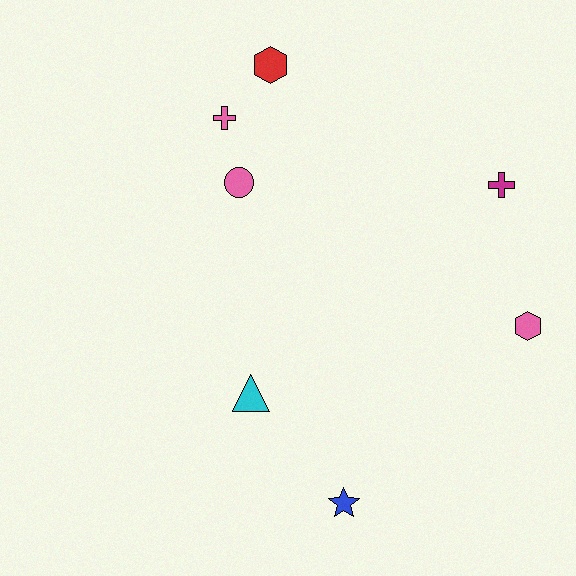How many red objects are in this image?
There is 1 red object.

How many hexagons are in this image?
There are 2 hexagons.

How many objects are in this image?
There are 7 objects.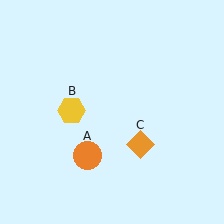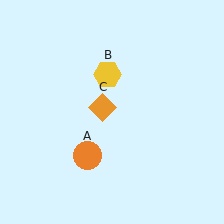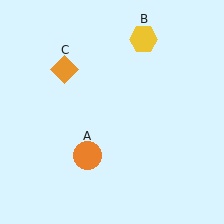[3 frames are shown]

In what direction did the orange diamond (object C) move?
The orange diamond (object C) moved up and to the left.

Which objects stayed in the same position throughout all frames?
Orange circle (object A) remained stationary.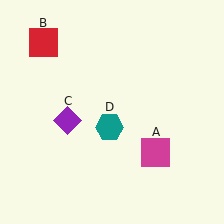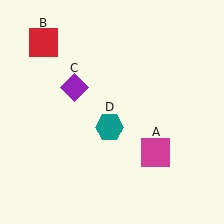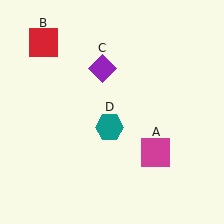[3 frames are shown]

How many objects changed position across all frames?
1 object changed position: purple diamond (object C).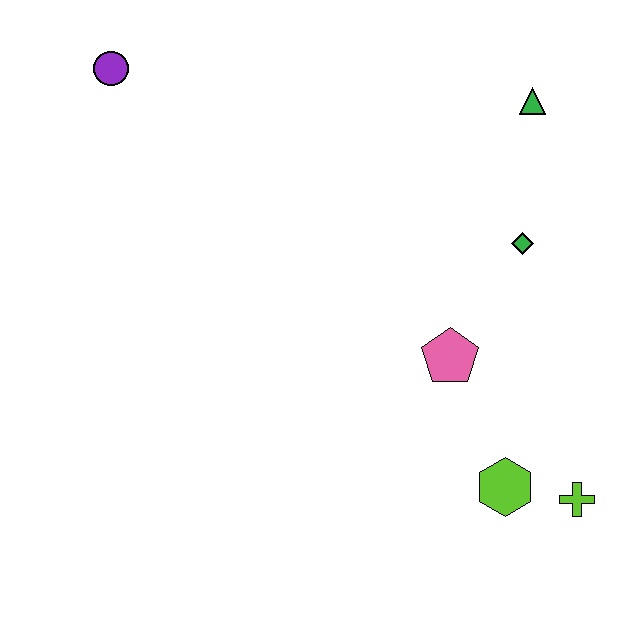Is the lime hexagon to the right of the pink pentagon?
Yes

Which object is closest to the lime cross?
The lime hexagon is closest to the lime cross.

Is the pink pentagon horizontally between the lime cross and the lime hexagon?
No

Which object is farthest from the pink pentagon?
The purple circle is farthest from the pink pentagon.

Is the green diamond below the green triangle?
Yes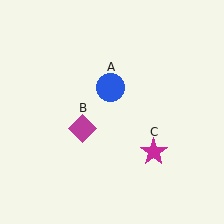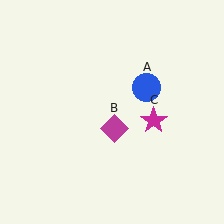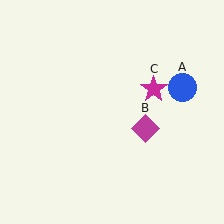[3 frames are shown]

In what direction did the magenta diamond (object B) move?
The magenta diamond (object B) moved right.